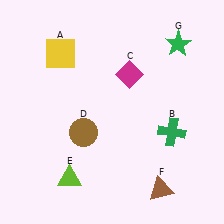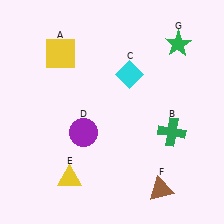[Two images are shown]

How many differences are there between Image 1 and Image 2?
There are 3 differences between the two images.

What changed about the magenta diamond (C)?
In Image 1, C is magenta. In Image 2, it changed to cyan.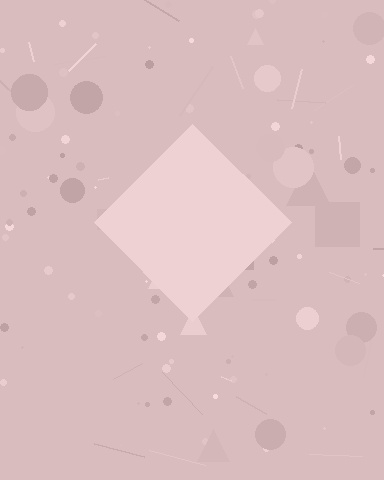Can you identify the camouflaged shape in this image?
The camouflaged shape is a diamond.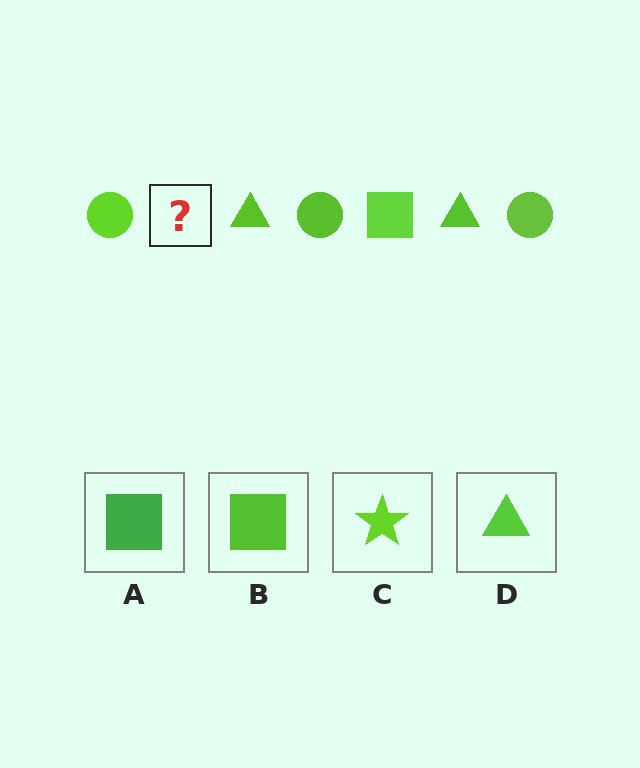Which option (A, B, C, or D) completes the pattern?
B.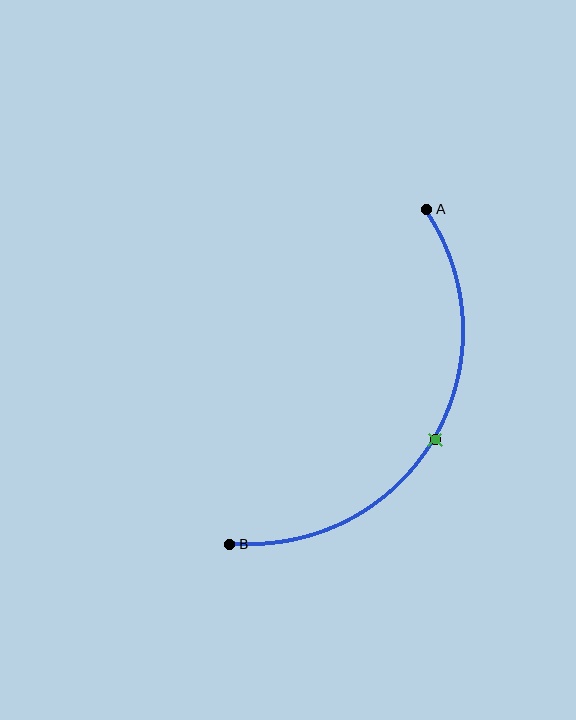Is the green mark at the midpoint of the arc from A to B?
Yes. The green mark lies on the arc at equal arc-length from both A and B — it is the arc midpoint.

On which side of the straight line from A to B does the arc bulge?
The arc bulges to the right of the straight line connecting A and B.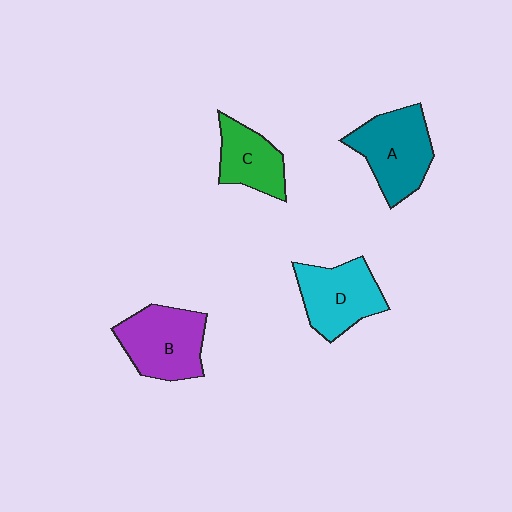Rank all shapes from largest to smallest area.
From largest to smallest: A (teal), B (purple), D (cyan), C (green).